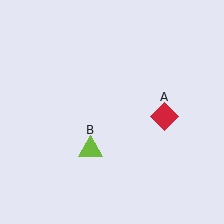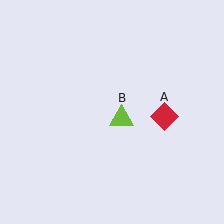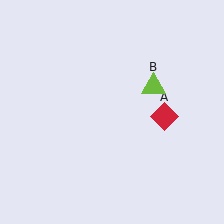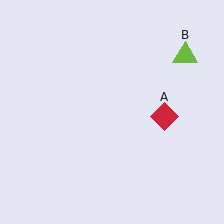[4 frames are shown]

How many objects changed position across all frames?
1 object changed position: lime triangle (object B).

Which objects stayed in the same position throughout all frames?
Red diamond (object A) remained stationary.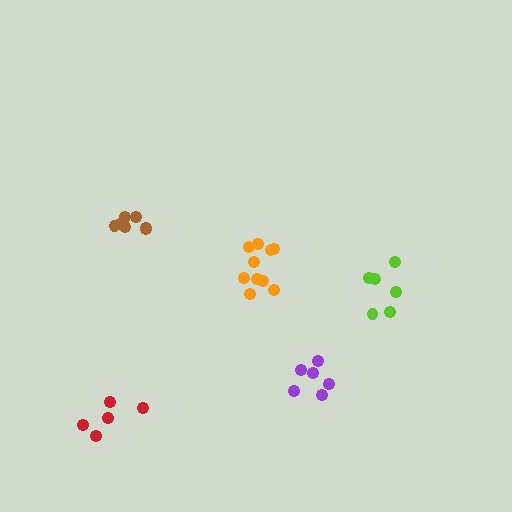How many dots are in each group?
Group 1: 10 dots, Group 2: 5 dots, Group 3: 6 dots, Group 4: 7 dots, Group 5: 6 dots (34 total).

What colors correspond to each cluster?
The clusters are colored: orange, red, lime, brown, purple.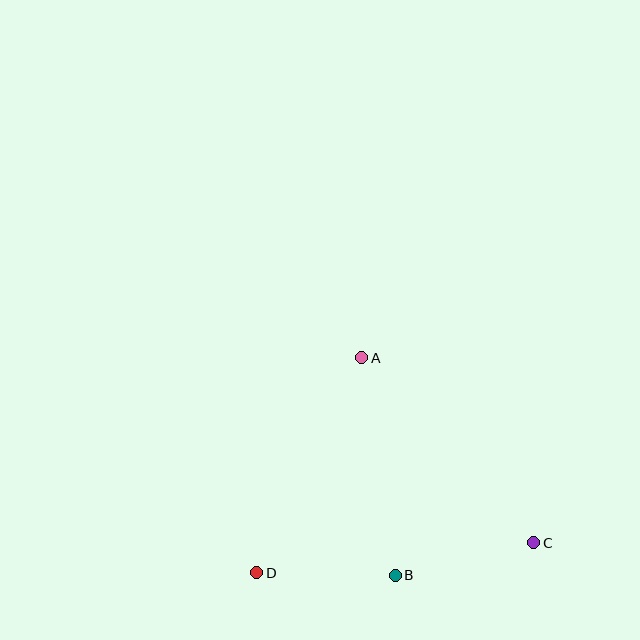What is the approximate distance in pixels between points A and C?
The distance between A and C is approximately 252 pixels.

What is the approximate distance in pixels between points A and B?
The distance between A and B is approximately 220 pixels.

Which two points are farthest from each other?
Points C and D are farthest from each other.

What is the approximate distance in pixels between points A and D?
The distance between A and D is approximately 239 pixels.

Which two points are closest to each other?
Points B and D are closest to each other.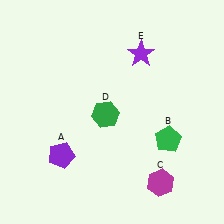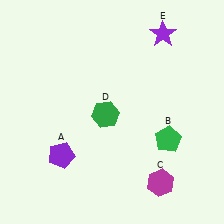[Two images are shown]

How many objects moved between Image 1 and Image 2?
1 object moved between the two images.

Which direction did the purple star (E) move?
The purple star (E) moved right.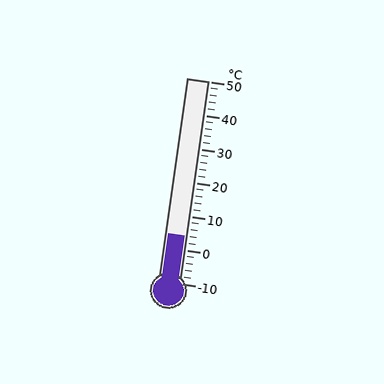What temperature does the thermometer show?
The thermometer shows approximately 4°C.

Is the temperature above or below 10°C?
The temperature is below 10°C.